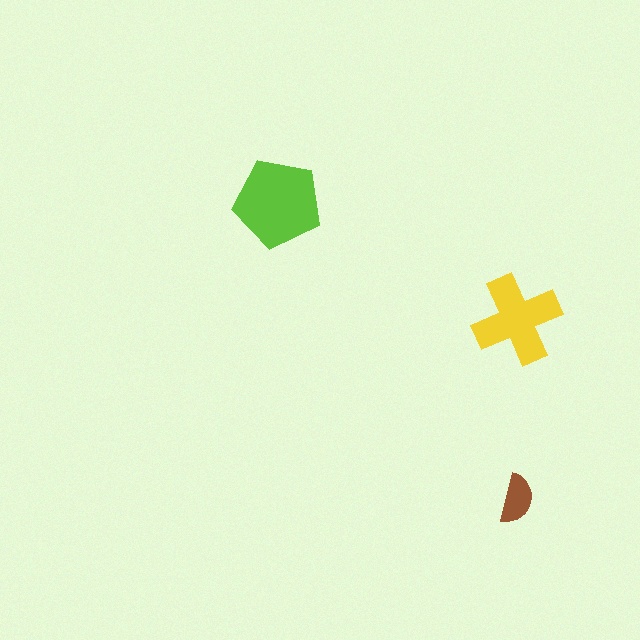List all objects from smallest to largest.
The brown semicircle, the yellow cross, the lime pentagon.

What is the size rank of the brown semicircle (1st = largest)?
3rd.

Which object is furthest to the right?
The brown semicircle is rightmost.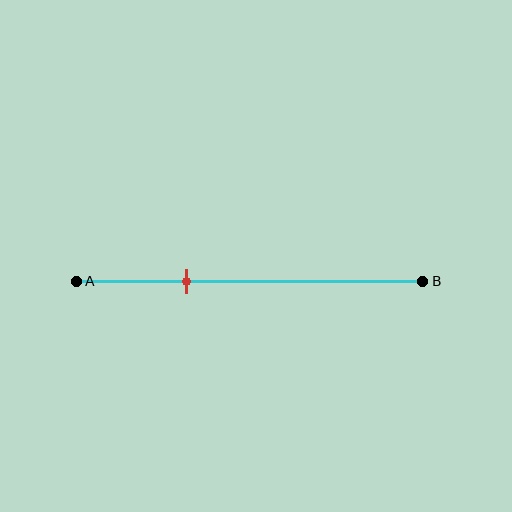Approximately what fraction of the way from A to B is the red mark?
The red mark is approximately 30% of the way from A to B.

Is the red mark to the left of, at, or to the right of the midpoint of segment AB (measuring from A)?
The red mark is to the left of the midpoint of segment AB.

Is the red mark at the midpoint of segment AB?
No, the mark is at about 30% from A, not at the 50% midpoint.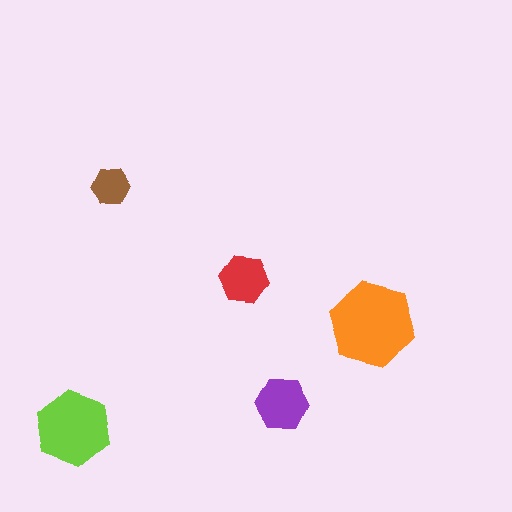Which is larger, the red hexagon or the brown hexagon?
The red one.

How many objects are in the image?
There are 5 objects in the image.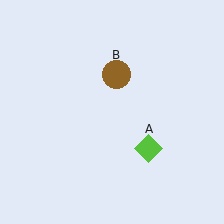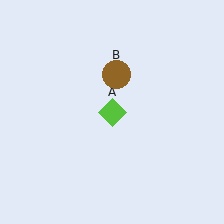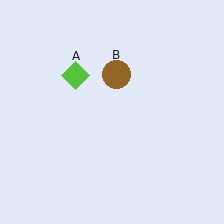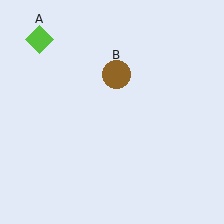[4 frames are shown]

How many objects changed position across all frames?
1 object changed position: lime diamond (object A).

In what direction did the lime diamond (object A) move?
The lime diamond (object A) moved up and to the left.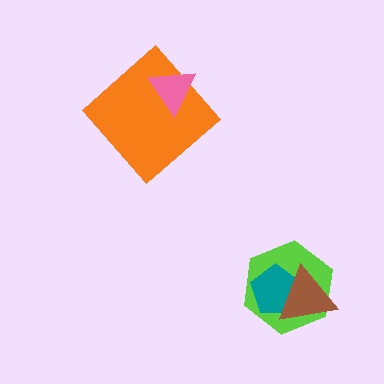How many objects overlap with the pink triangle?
1 object overlaps with the pink triangle.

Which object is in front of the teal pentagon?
The brown triangle is in front of the teal pentagon.